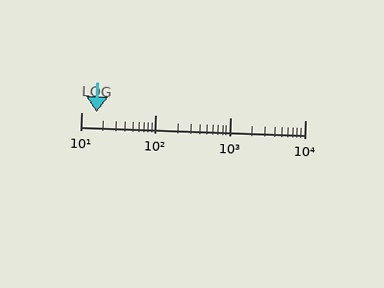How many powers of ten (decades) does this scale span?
The scale spans 3 decades, from 10 to 10000.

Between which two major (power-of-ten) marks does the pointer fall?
The pointer is between 10 and 100.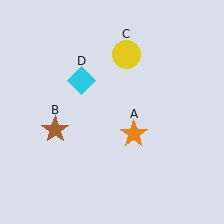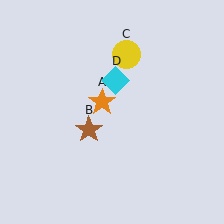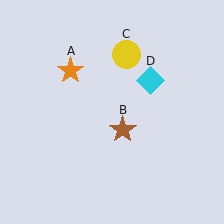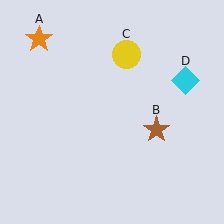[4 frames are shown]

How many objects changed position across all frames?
3 objects changed position: orange star (object A), brown star (object B), cyan diamond (object D).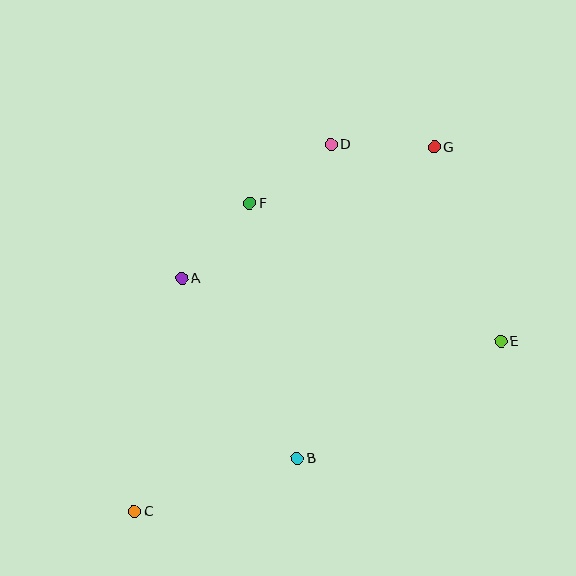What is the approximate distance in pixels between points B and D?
The distance between B and D is approximately 315 pixels.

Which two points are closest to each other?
Points D and F are closest to each other.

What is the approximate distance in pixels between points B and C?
The distance between B and C is approximately 171 pixels.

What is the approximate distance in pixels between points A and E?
The distance between A and E is approximately 325 pixels.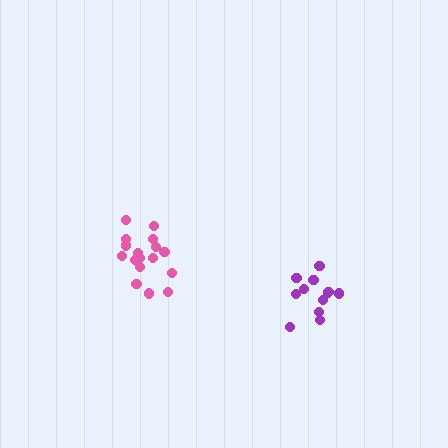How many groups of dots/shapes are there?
There are 2 groups.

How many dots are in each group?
Group 1: 12 dots, Group 2: 17 dots (29 total).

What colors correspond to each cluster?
The clusters are colored: purple, pink.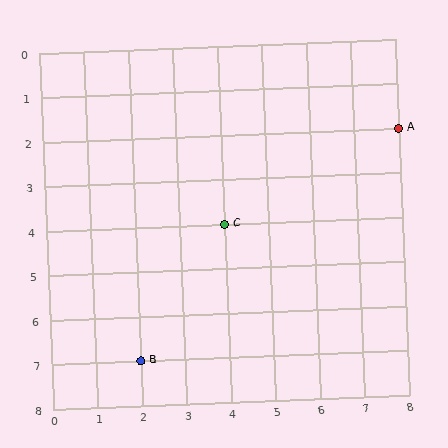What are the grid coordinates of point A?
Point A is at grid coordinates (8, 2).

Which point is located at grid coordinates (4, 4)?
Point C is at (4, 4).